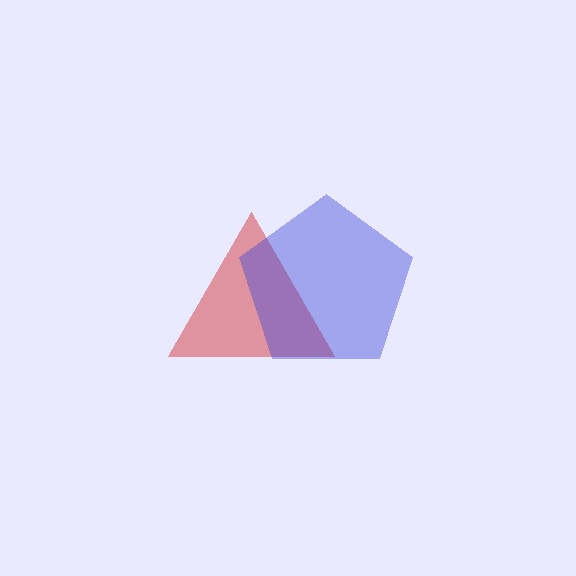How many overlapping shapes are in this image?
There are 2 overlapping shapes in the image.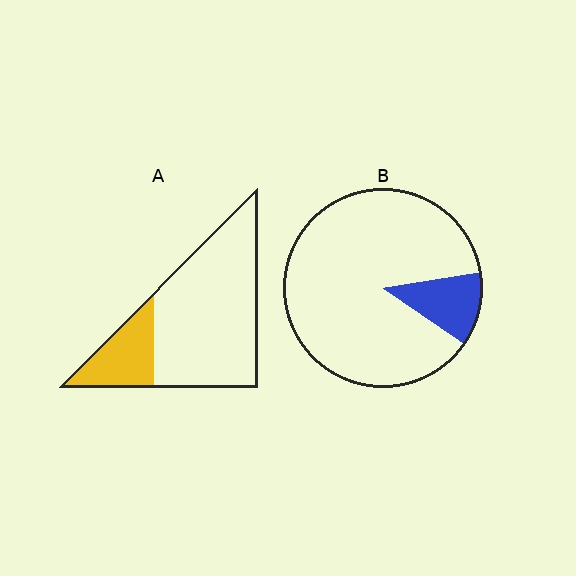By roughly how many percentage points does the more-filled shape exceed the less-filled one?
By roughly 10 percentage points (A over B).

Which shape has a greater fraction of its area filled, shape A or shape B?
Shape A.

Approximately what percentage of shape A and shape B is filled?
A is approximately 25% and B is approximately 10%.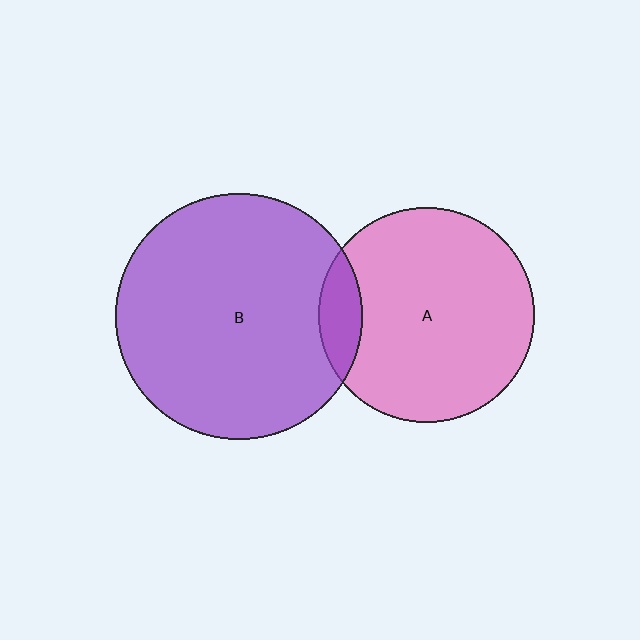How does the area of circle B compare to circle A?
Approximately 1.3 times.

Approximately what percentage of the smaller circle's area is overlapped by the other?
Approximately 10%.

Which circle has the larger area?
Circle B (purple).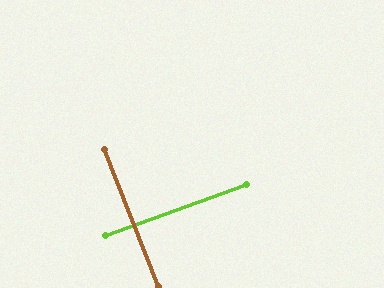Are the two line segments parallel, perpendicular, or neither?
Perpendicular — they meet at approximately 88°.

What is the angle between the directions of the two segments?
Approximately 88 degrees.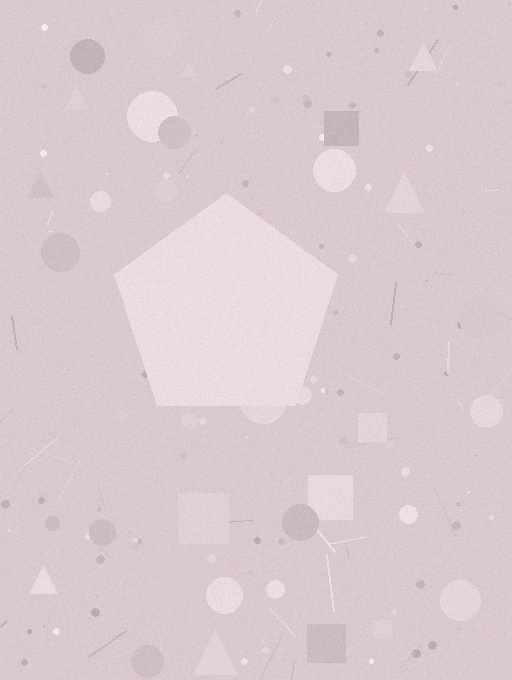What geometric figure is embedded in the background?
A pentagon is embedded in the background.